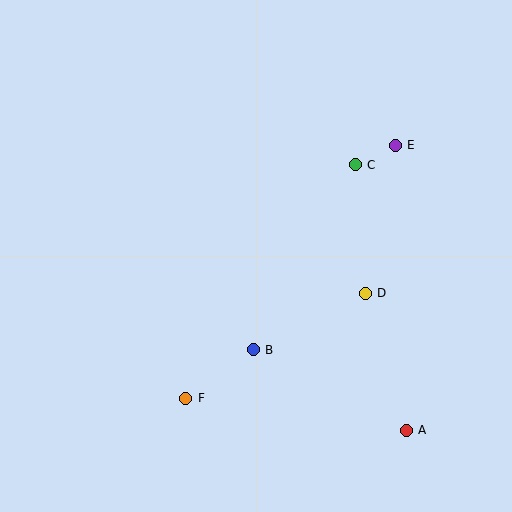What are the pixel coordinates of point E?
Point E is at (395, 145).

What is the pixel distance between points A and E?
The distance between A and E is 285 pixels.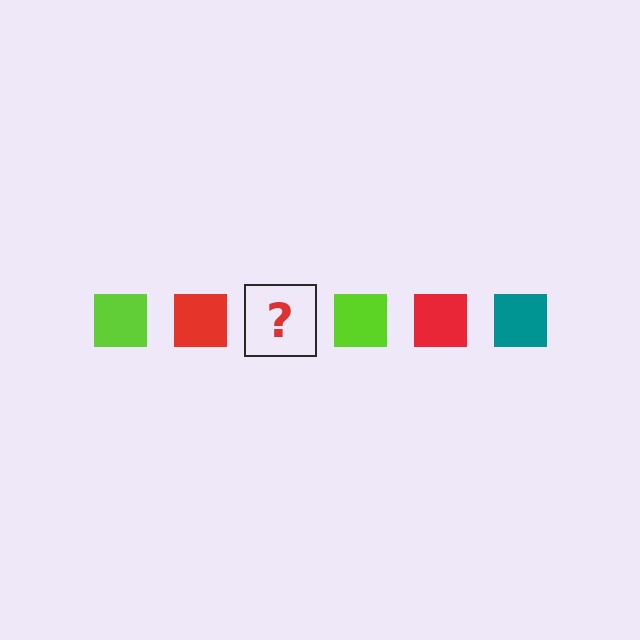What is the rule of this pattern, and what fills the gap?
The rule is that the pattern cycles through lime, red, teal squares. The gap should be filled with a teal square.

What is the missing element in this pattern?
The missing element is a teal square.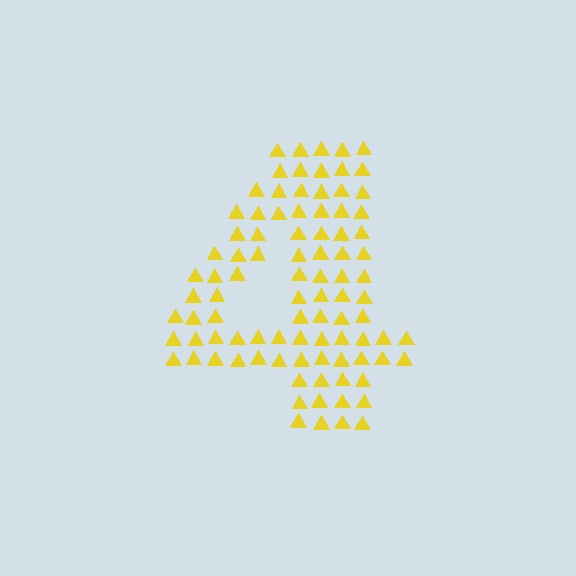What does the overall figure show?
The overall figure shows the digit 4.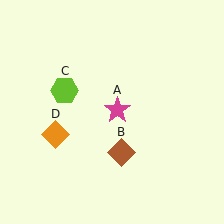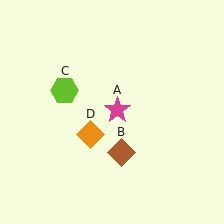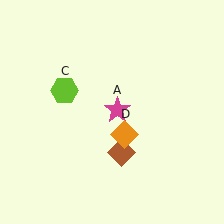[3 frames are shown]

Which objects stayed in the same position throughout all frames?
Magenta star (object A) and brown diamond (object B) and lime hexagon (object C) remained stationary.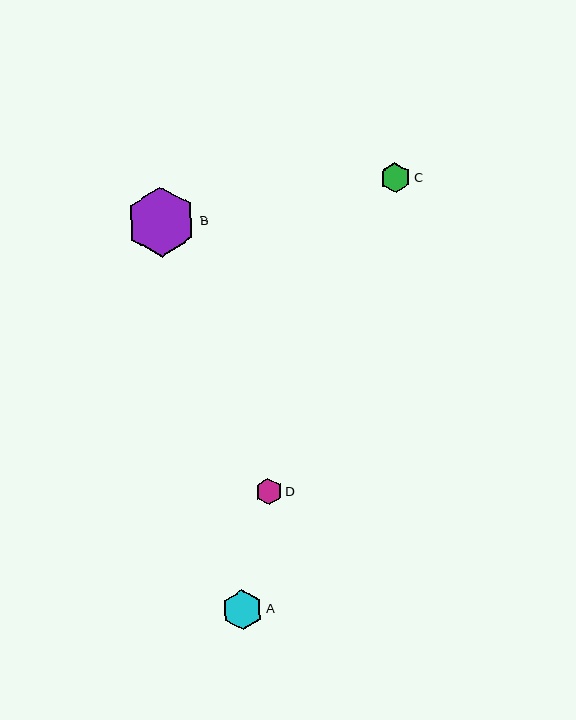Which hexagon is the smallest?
Hexagon D is the smallest with a size of approximately 27 pixels.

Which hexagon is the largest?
Hexagon B is the largest with a size of approximately 70 pixels.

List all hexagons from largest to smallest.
From largest to smallest: B, A, C, D.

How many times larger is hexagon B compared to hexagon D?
Hexagon B is approximately 2.6 times the size of hexagon D.